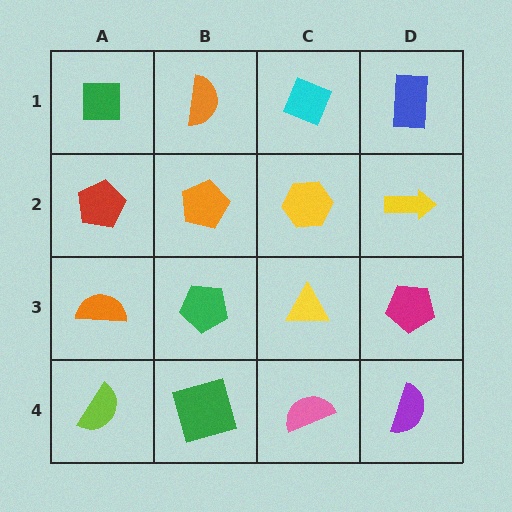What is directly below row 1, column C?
A yellow hexagon.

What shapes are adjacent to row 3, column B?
An orange pentagon (row 2, column B), a green square (row 4, column B), an orange semicircle (row 3, column A), a yellow triangle (row 3, column C).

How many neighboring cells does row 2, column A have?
3.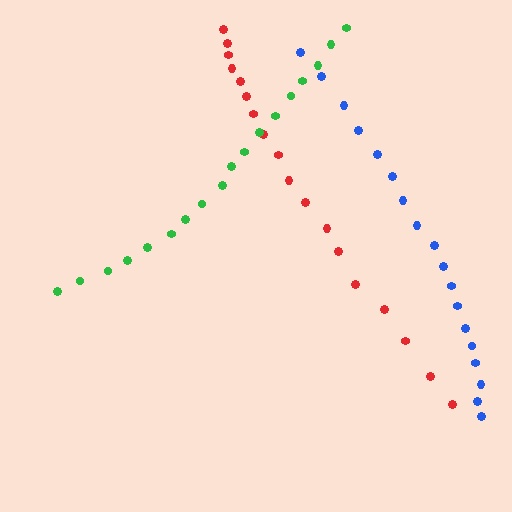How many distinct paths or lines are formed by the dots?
There are 3 distinct paths.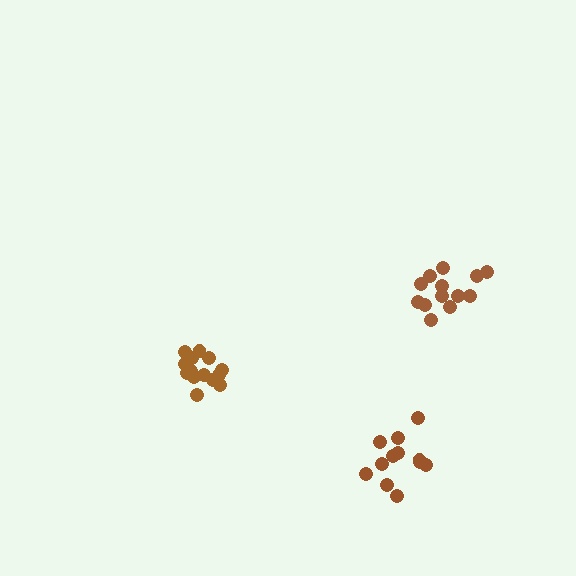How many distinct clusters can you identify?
There are 3 distinct clusters.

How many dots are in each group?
Group 1: 13 dots, Group 2: 14 dots, Group 3: 12 dots (39 total).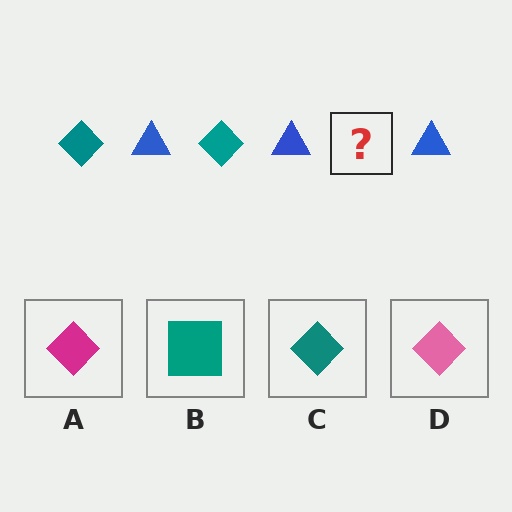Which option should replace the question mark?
Option C.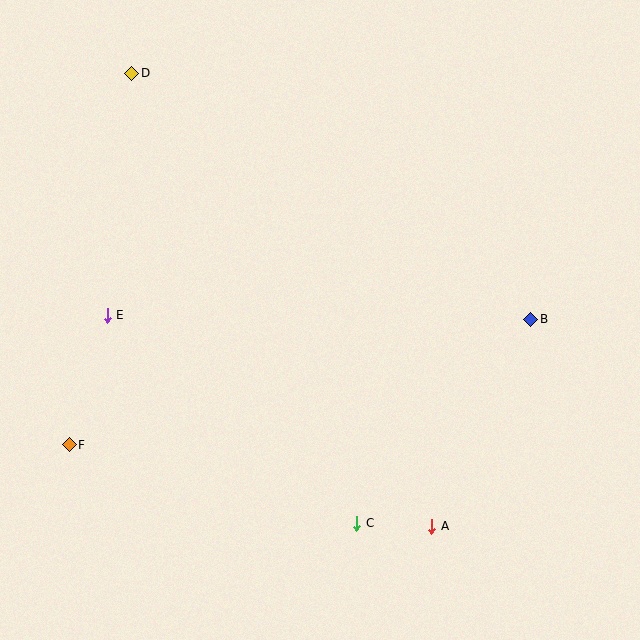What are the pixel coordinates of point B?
Point B is at (531, 319).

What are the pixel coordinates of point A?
Point A is at (432, 526).